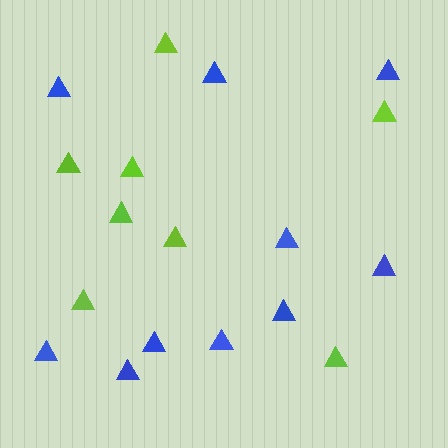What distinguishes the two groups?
There are 2 groups: one group of blue triangles (10) and one group of lime triangles (8).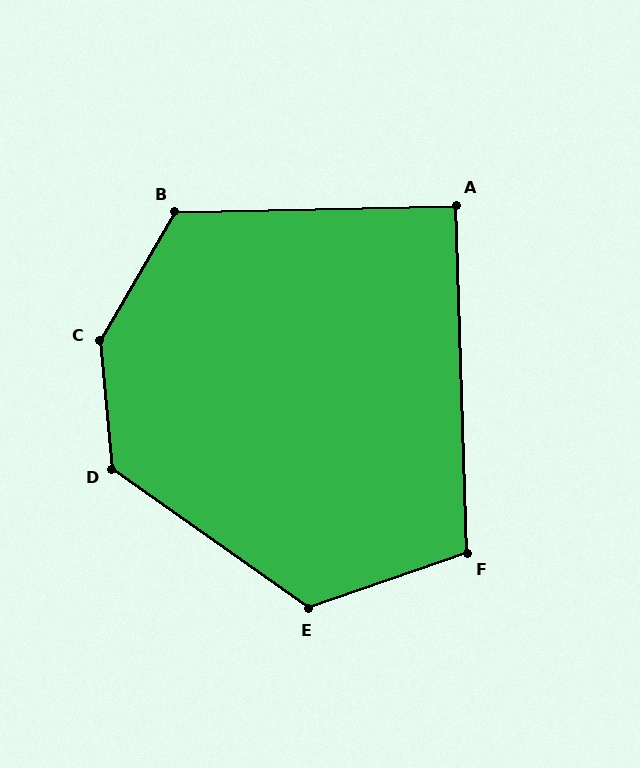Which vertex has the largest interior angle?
C, at approximately 144 degrees.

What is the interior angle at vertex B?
Approximately 122 degrees (obtuse).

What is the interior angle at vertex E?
Approximately 126 degrees (obtuse).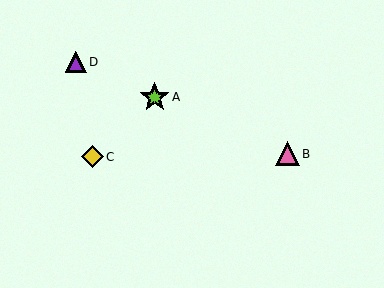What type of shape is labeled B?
Shape B is a pink triangle.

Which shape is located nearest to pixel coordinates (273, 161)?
The pink triangle (labeled B) at (287, 154) is nearest to that location.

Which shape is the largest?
The lime star (labeled A) is the largest.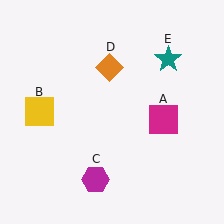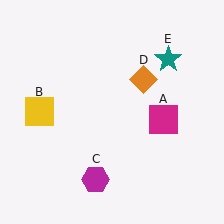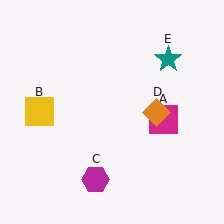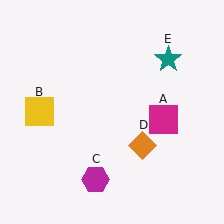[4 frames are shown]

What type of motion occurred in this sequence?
The orange diamond (object D) rotated clockwise around the center of the scene.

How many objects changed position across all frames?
1 object changed position: orange diamond (object D).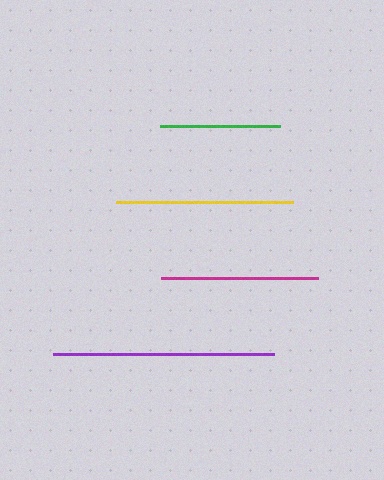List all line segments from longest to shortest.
From longest to shortest: purple, yellow, magenta, green.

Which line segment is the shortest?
The green line is the shortest at approximately 121 pixels.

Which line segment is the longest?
The purple line is the longest at approximately 220 pixels.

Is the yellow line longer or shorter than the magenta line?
The yellow line is longer than the magenta line.